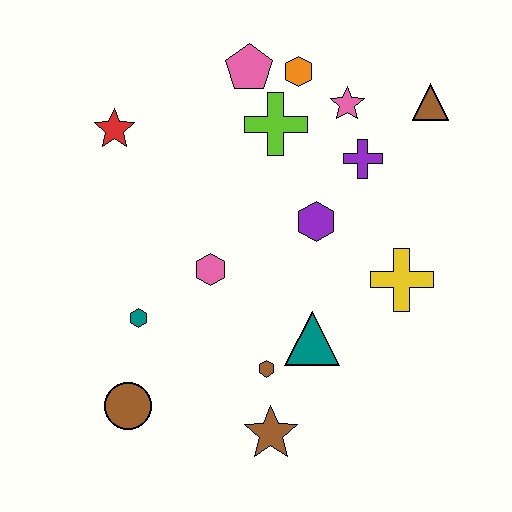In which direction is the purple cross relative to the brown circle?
The purple cross is above the brown circle.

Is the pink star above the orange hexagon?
No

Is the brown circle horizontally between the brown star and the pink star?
No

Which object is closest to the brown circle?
The teal hexagon is closest to the brown circle.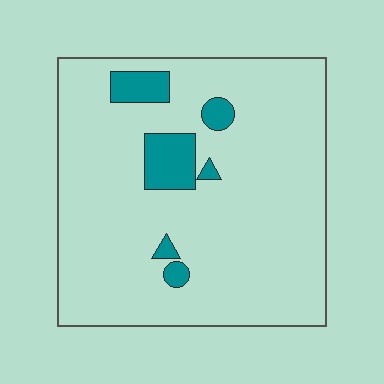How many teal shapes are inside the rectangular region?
6.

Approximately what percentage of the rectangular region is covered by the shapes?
Approximately 10%.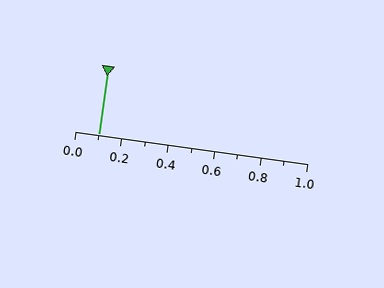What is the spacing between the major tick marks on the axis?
The major ticks are spaced 0.2 apart.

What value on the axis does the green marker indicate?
The marker indicates approximately 0.1.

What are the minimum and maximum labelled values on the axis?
The axis runs from 0.0 to 1.0.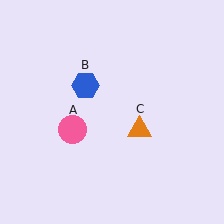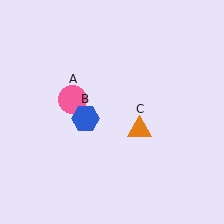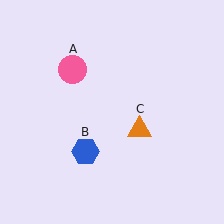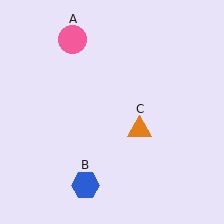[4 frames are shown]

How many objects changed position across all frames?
2 objects changed position: pink circle (object A), blue hexagon (object B).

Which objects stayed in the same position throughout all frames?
Orange triangle (object C) remained stationary.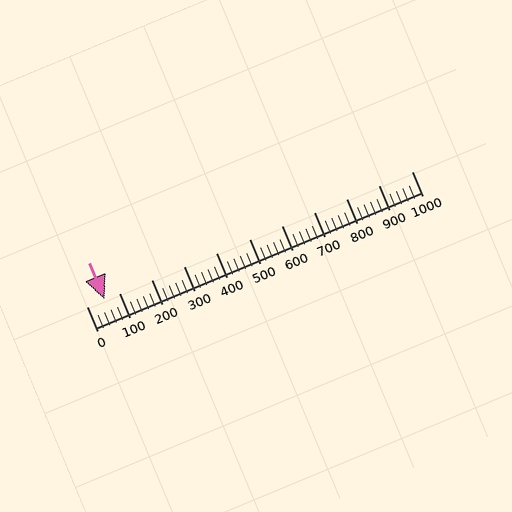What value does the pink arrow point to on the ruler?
The pink arrow points to approximately 56.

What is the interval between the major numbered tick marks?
The major tick marks are spaced 100 units apart.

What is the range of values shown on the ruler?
The ruler shows values from 0 to 1000.